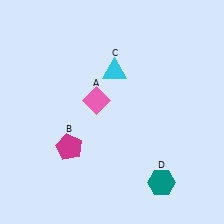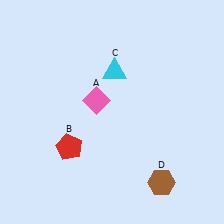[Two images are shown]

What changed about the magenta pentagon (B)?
In Image 1, B is magenta. In Image 2, it changed to red.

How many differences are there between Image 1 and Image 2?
There are 2 differences between the two images.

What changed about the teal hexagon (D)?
In Image 1, D is teal. In Image 2, it changed to brown.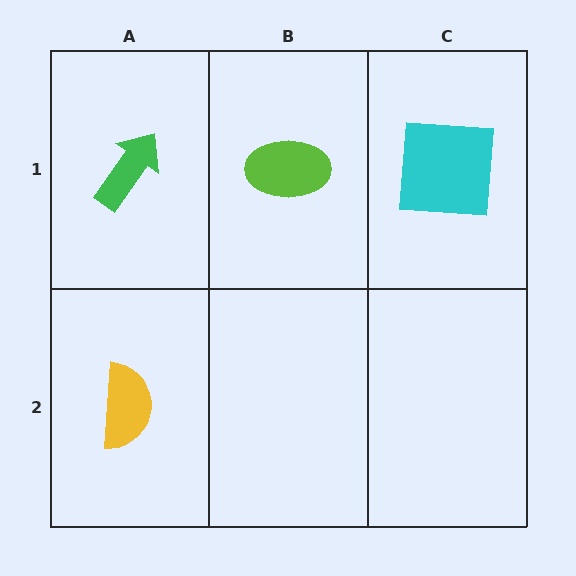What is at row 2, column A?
A yellow semicircle.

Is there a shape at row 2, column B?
No, that cell is empty.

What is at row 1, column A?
A green arrow.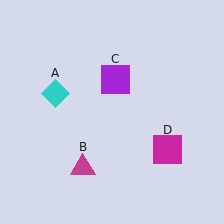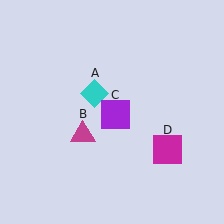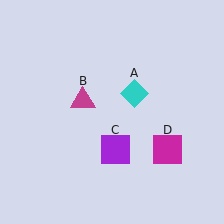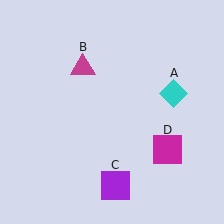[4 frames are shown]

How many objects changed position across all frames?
3 objects changed position: cyan diamond (object A), magenta triangle (object B), purple square (object C).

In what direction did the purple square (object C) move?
The purple square (object C) moved down.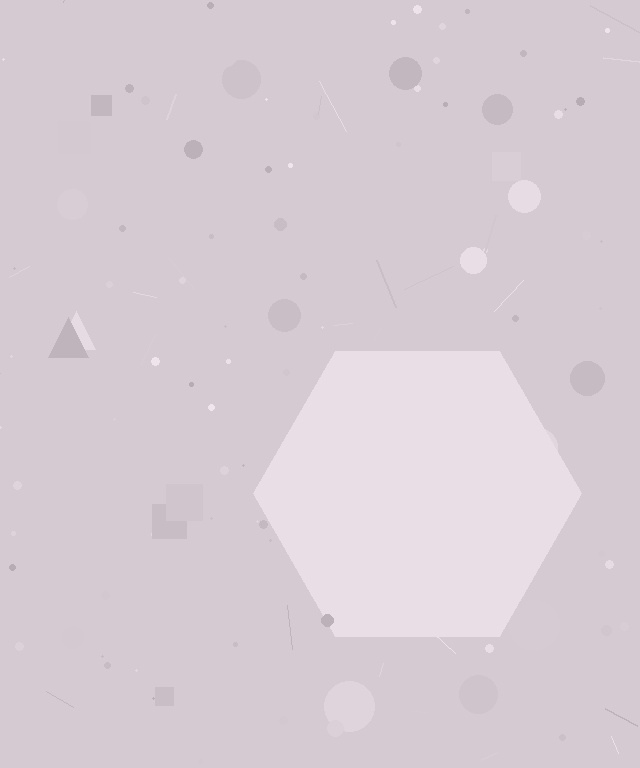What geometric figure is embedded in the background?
A hexagon is embedded in the background.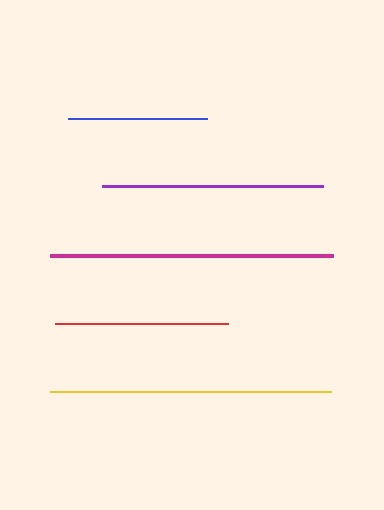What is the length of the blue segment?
The blue segment is approximately 139 pixels long.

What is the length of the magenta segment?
The magenta segment is approximately 283 pixels long.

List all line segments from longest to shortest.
From longest to shortest: magenta, yellow, purple, red, blue.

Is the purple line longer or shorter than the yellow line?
The yellow line is longer than the purple line.